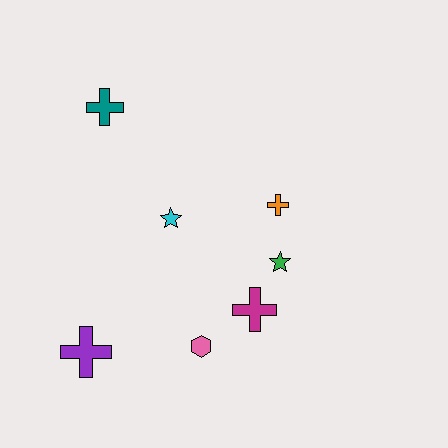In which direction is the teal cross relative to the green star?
The teal cross is to the left of the green star.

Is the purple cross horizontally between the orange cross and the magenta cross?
No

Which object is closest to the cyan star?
The orange cross is closest to the cyan star.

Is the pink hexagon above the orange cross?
No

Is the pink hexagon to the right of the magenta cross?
No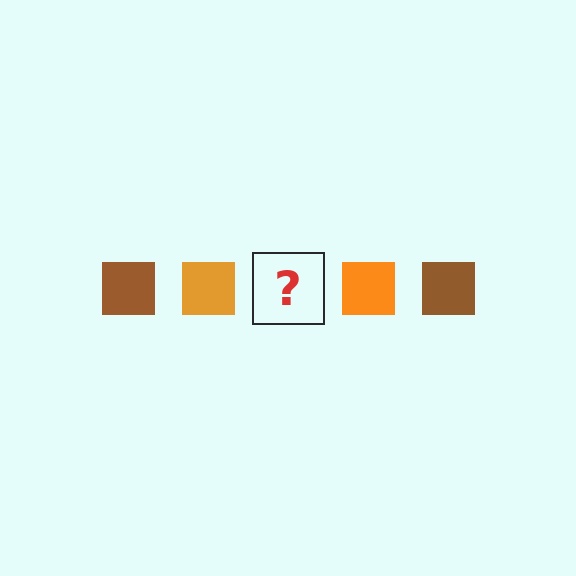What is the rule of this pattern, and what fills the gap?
The rule is that the pattern cycles through brown, orange squares. The gap should be filled with a brown square.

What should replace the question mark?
The question mark should be replaced with a brown square.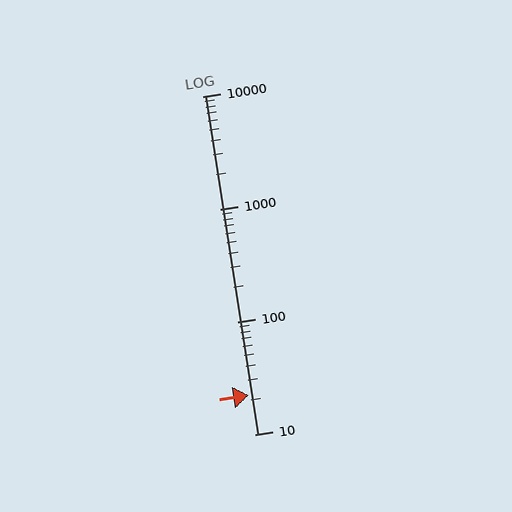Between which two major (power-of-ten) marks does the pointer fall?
The pointer is between 10 and 100.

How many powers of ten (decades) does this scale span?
The scale spans 3 decades, from 10 to 10000.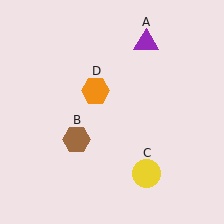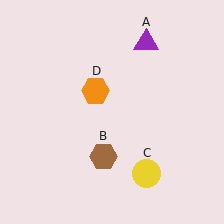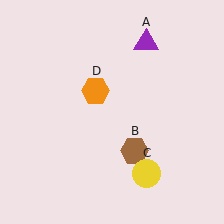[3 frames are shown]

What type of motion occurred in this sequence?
The brown hexagon (object B) rotated counterclockwise around the center of the scene.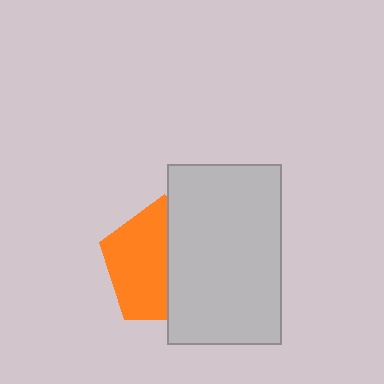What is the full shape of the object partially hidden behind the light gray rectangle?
The partially hidden object is an orange pentagon.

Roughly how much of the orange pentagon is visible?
About half of it is visible (roughly 53%).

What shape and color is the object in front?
The object in front is a light gray rectangle.